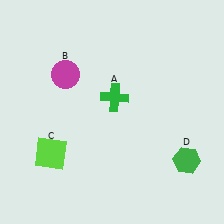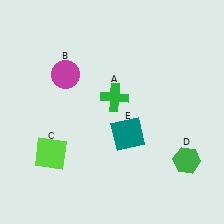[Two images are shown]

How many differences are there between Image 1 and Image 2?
There is 1 difference between the two images.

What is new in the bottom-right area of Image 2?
A teal square (E) was added in the bottom-right area of Image 2.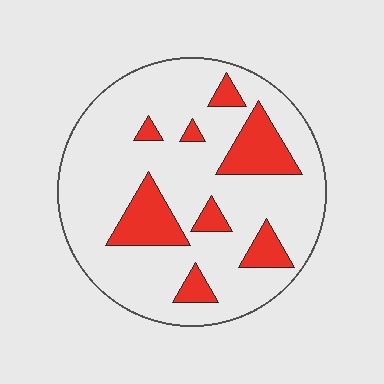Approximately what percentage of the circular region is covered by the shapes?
Approximately 20%.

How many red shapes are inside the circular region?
8.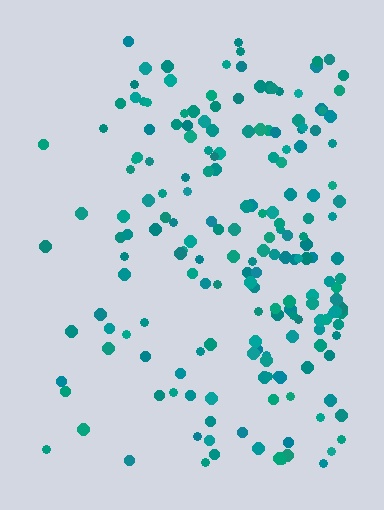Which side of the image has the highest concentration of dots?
The right.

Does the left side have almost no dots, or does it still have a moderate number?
Still a moderate number, just noticeably fewer than the right.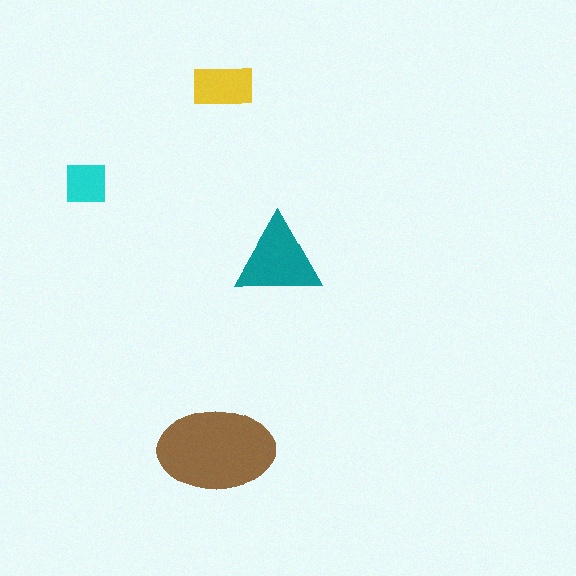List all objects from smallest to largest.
The cyan square, the yellow rectangle, the teal triangle, the brown ellipse.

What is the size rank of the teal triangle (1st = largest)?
2nd.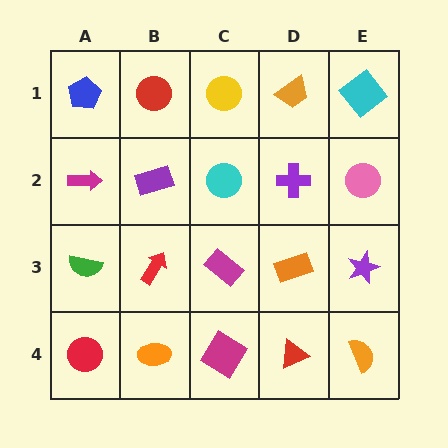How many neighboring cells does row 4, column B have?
3.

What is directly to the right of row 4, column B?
A magenta diamond.